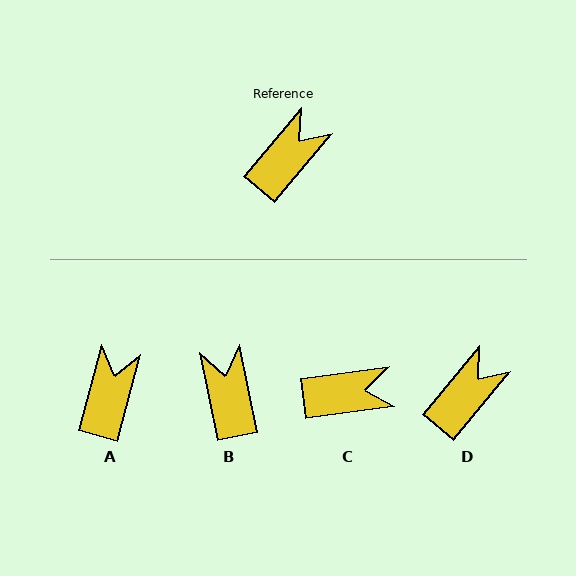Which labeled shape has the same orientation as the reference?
D.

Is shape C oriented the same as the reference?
No, it is off by about 43 degrees.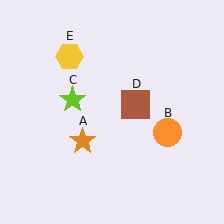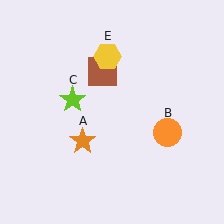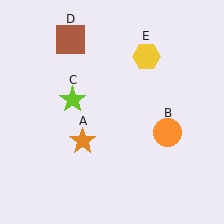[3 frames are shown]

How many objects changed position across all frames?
2 objects changed position: brown square (object D), yellow hexagon (object E).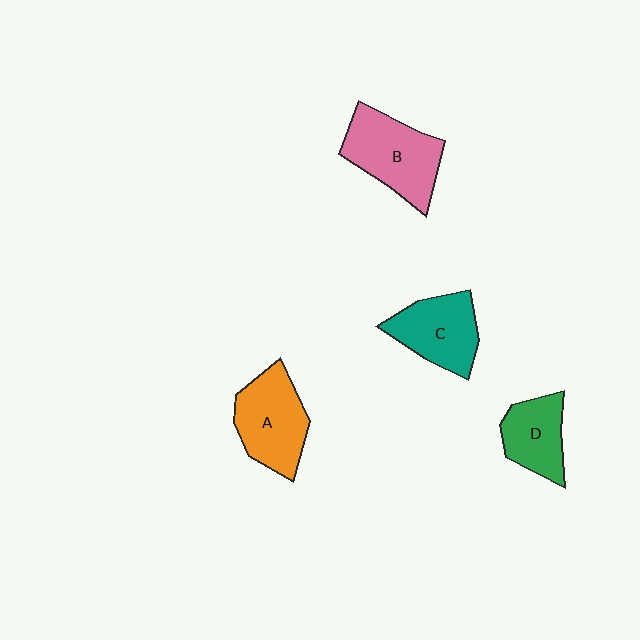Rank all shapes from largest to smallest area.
From largest to smallest: B (pink), A (orange), C (teal), D (green).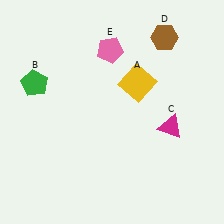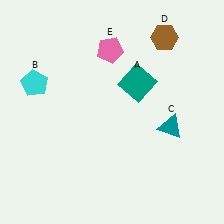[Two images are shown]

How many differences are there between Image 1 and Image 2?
There are 3 differences between the two images.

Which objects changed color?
A changed from yellow to teal. B changed from green to cyan. C changed from magenta to teal.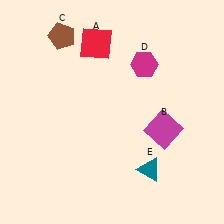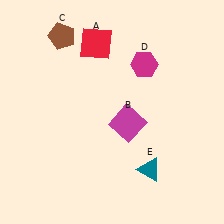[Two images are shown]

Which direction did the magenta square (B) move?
The magenta square (B) moved left.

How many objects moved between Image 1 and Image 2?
1 object moved between the two images.